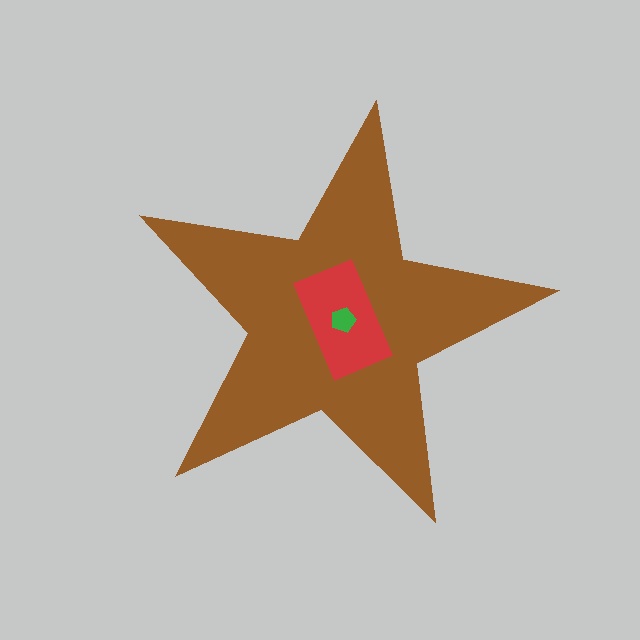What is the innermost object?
The green pentagon.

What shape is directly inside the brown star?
The red rectangle.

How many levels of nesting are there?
3.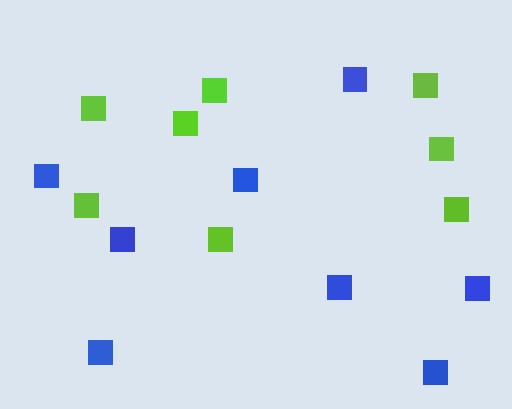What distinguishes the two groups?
There are 2 groups: one group of lime squares (8) and one group of blue squares (8).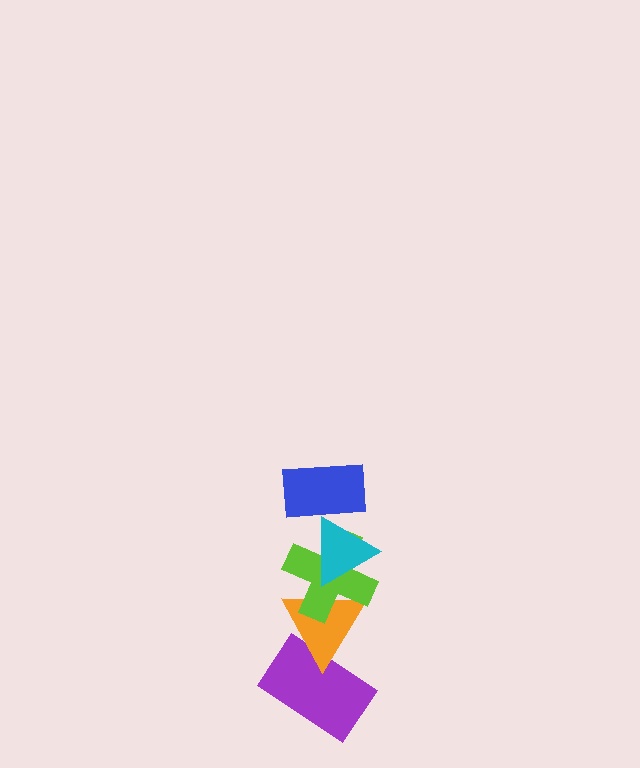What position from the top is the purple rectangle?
The purple rectangle is 5th from the top.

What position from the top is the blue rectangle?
The blue rectangle is 1st from the top.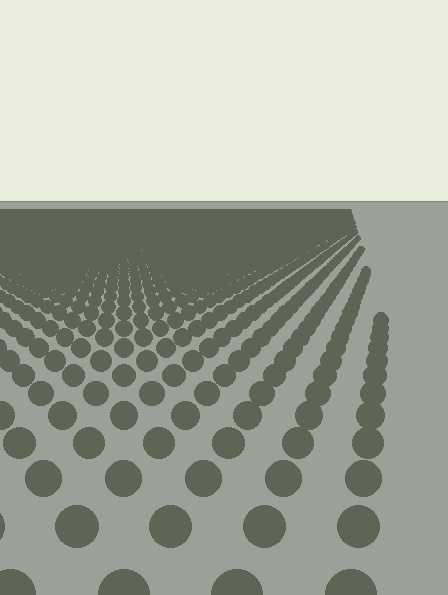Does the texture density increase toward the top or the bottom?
Density increases toward the top.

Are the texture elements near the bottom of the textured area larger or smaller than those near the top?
Larger. Near the bottom, elements are closer to the viewer and appear at a bigger on-screen size.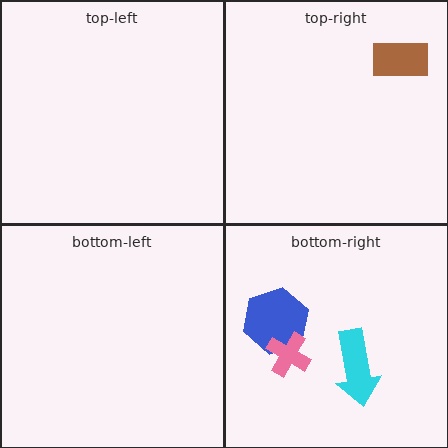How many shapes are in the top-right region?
1.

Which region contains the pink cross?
The bottom-right region.